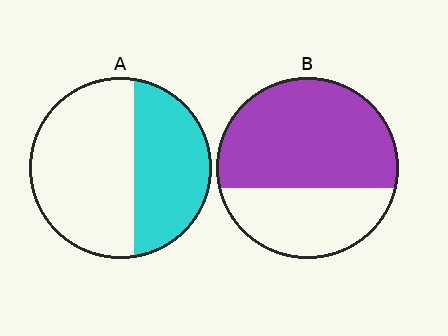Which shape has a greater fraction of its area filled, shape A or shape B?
Shape B.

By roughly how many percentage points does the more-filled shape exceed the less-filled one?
By roughly 25 percentage points (B over A).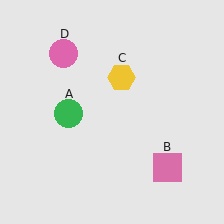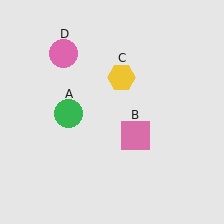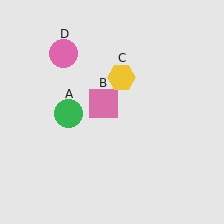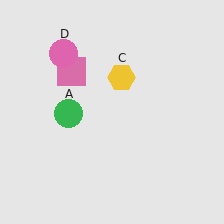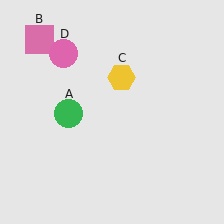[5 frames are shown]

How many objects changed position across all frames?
1 object changed position: pink square (object B).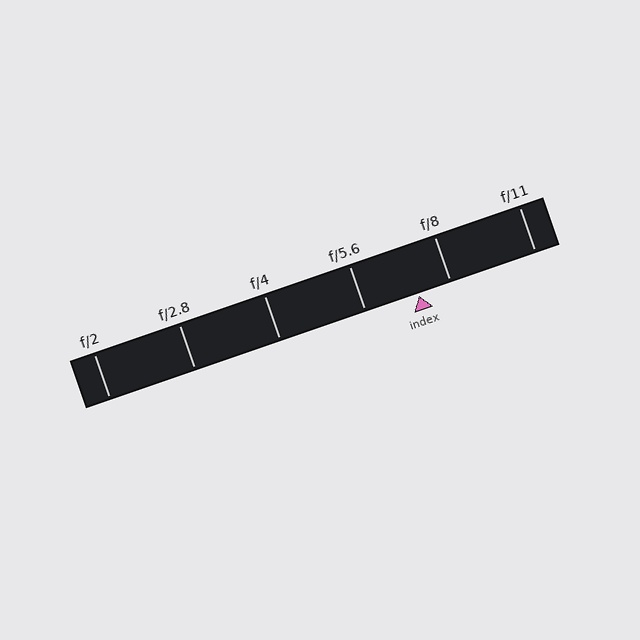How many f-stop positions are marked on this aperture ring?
There are 6 f-stop positions marked.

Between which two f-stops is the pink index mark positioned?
The index mark is between f/5.6 and f/8.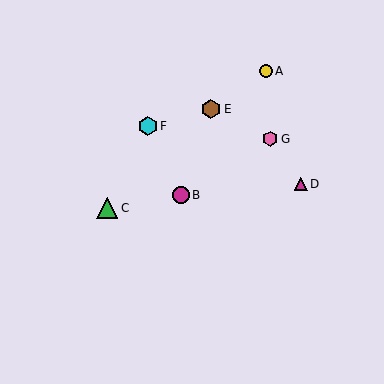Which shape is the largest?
The green triangle (labeled C) is the largest.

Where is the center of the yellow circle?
The center of the yellow circle is at (266, 71).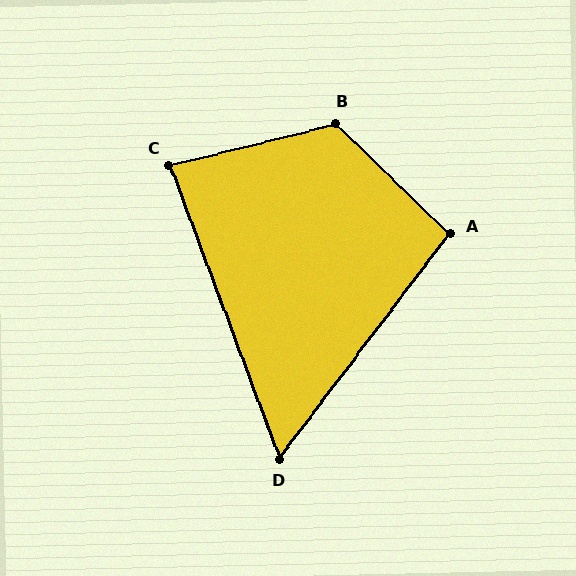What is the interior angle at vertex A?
Approximately 97 degrees (obtuse).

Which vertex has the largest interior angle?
B, at approximately 122 degrees.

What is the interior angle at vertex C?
Approximately 83 degrees (acute).